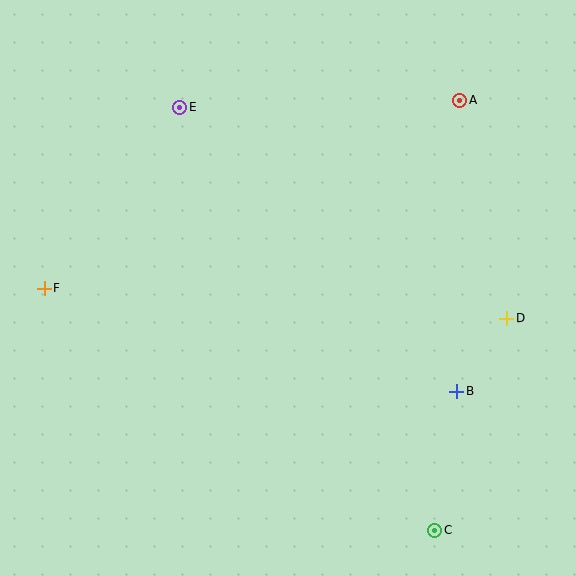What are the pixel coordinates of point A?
Point A is at (460, 100).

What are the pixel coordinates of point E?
Point E is at (180, 107).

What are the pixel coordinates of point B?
Point B is at (457, 391).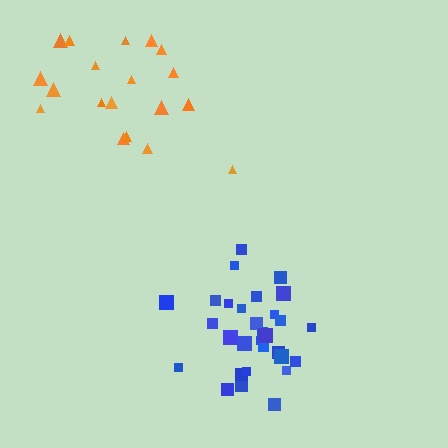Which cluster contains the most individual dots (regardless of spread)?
Blue (30).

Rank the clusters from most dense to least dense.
blue, orange.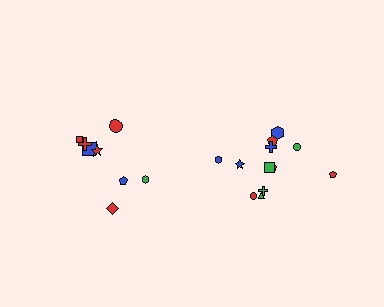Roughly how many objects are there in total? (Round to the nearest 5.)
Roughly 20 objects in total.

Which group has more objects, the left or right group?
The right group.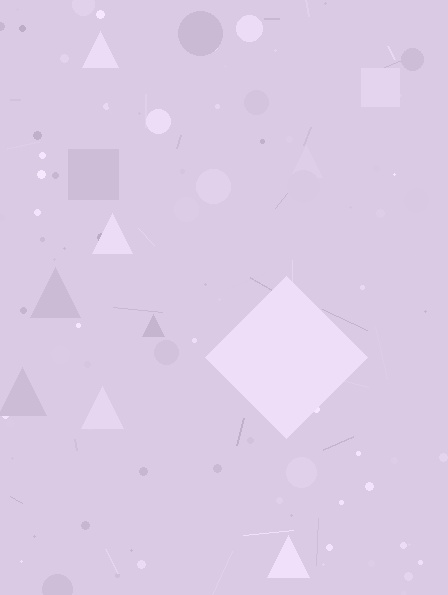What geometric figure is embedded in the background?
A diamond is embedded in the background.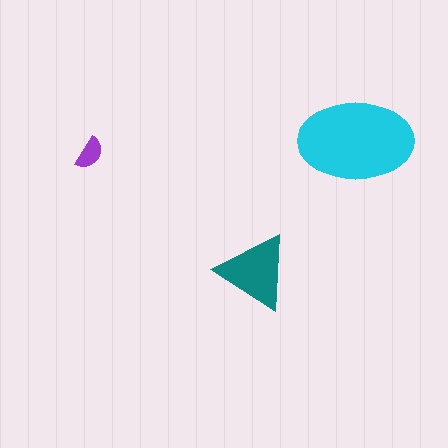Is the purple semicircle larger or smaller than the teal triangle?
Smaller.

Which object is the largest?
The cyan ellipse.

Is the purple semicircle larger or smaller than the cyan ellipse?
Smaller.